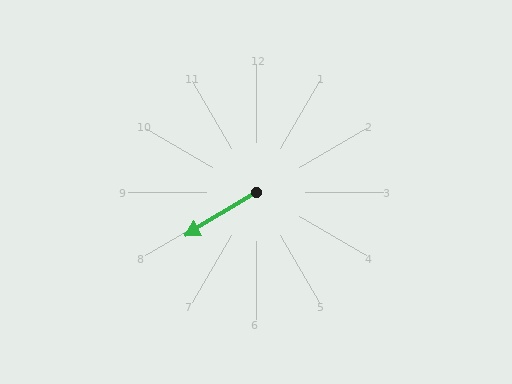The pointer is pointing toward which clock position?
Roughly 8 o'clock.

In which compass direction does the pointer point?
Southwest.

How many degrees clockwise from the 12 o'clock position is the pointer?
Approximately 238 degrees.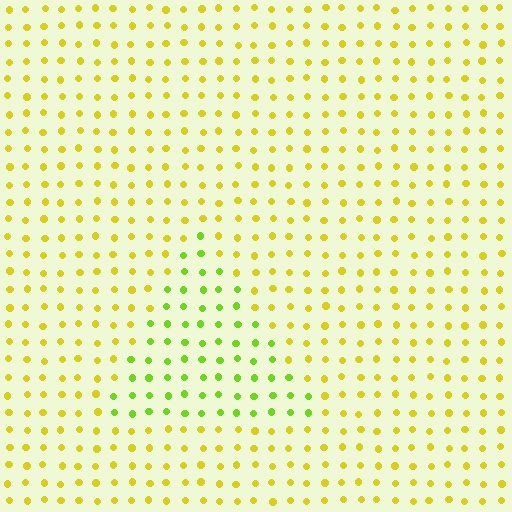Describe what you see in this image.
The image is filled with small yellow elements in a uniform arrangement. A triangle-shaped region is visible where the elements are tinted to a slightly different hue, forming a subtle color boundary.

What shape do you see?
I see a triangle.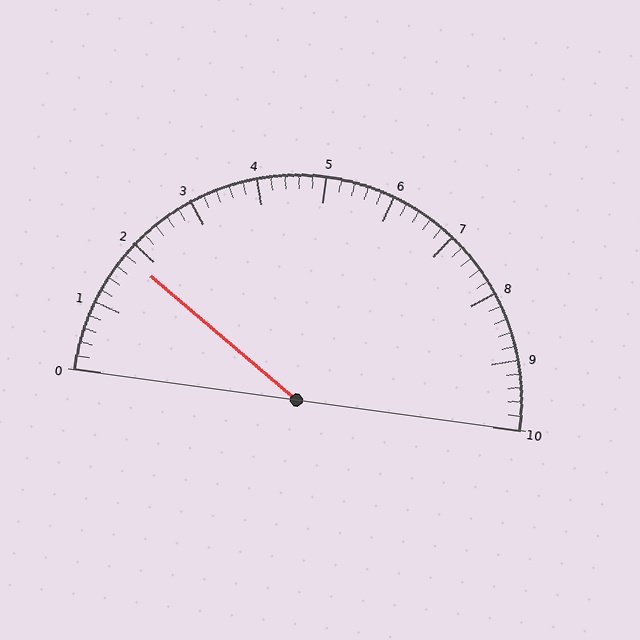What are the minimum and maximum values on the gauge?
The gauge ranges from 0 to 10.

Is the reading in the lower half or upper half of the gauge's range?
The reading is in the lower half of the range (0 to 10).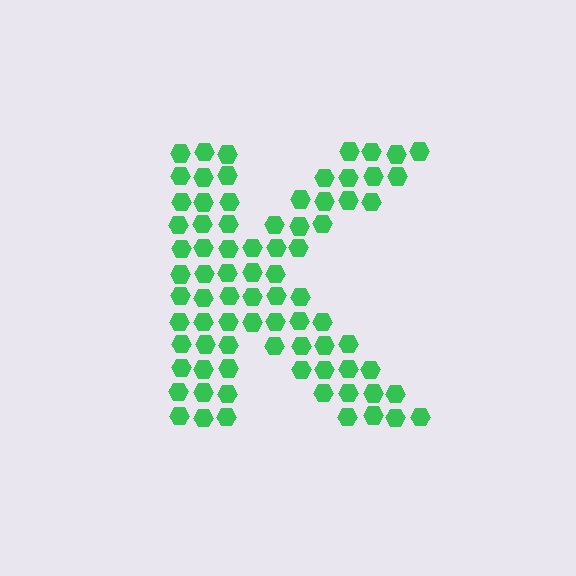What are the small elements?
The small elements are hexagons.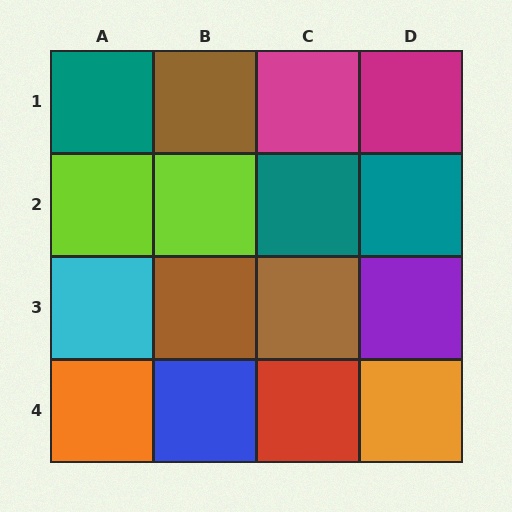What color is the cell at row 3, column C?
Brown.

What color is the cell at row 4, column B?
Blue.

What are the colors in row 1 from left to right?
Teal, brown, magenta, magenta.